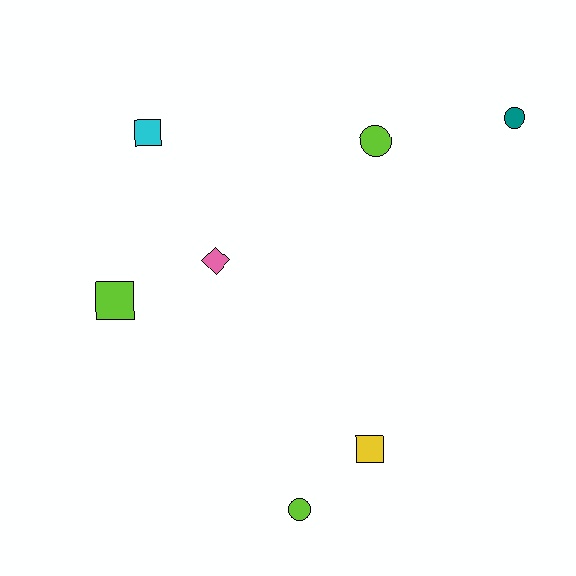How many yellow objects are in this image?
There is 1 yellow object.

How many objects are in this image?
There are 7 objects.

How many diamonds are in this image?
There is 1 diamond.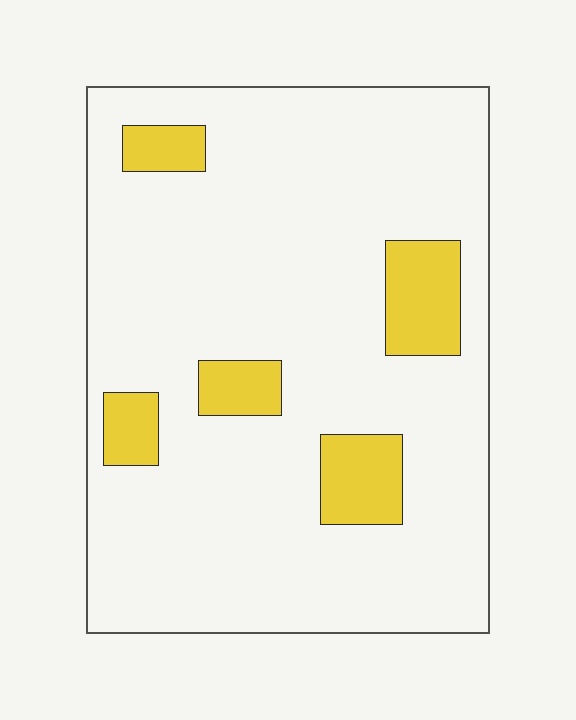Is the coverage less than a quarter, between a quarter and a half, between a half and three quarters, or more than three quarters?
Less than a quarter.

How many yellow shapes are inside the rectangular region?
5.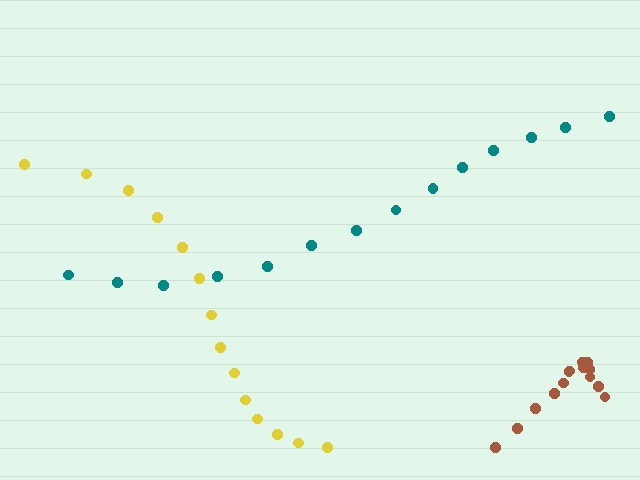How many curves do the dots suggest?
There are 3 distinct paths.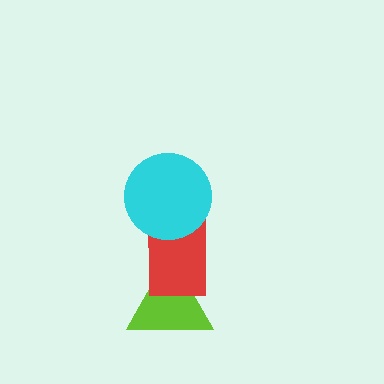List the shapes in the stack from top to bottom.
From top to bottom: the cyan circle, the red rectangle, the lime triangle.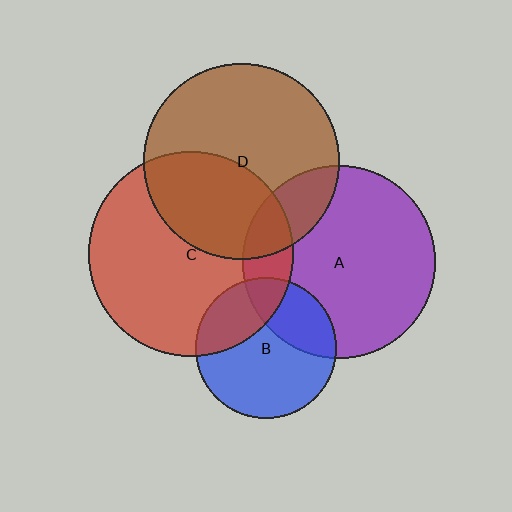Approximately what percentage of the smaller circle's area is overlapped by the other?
Approximately 15%.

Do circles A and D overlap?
Yes.